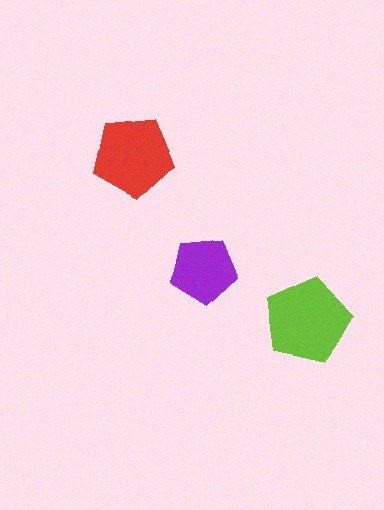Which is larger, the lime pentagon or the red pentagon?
The lime one.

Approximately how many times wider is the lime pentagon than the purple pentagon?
About 1.5 times wider.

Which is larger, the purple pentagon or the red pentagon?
The red one.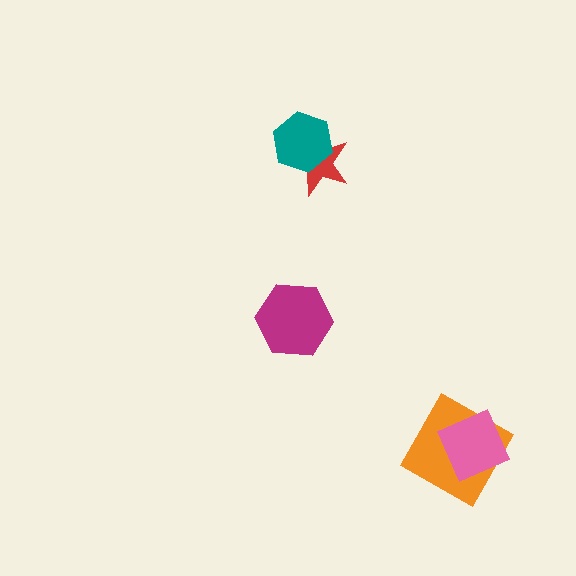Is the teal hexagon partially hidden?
No, no other shape covers it.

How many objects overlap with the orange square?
1 object overlaps with the orange square.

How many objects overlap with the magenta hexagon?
0 objects overlap with the magenta hexagon.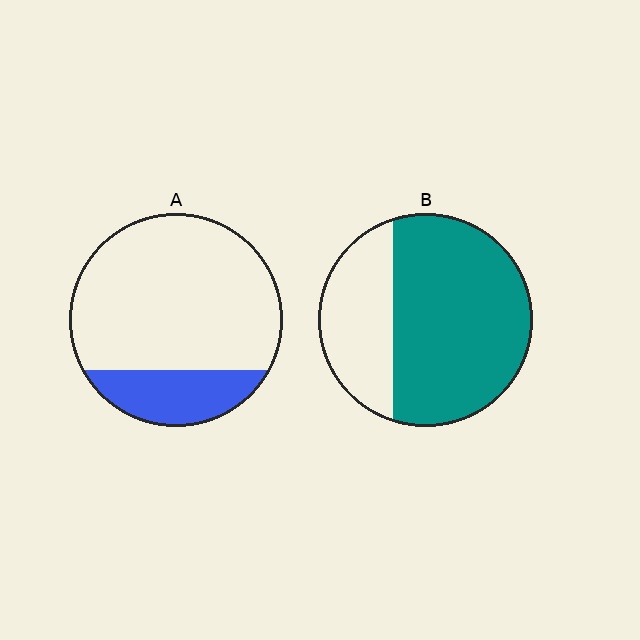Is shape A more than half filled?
No.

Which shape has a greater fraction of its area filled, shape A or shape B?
Shape B.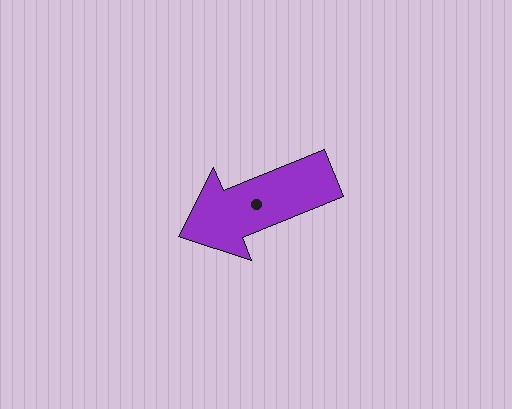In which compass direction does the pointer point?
West.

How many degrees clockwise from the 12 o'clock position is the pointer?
Approximately 248 degrees.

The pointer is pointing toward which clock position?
Roughly 8 o'clock.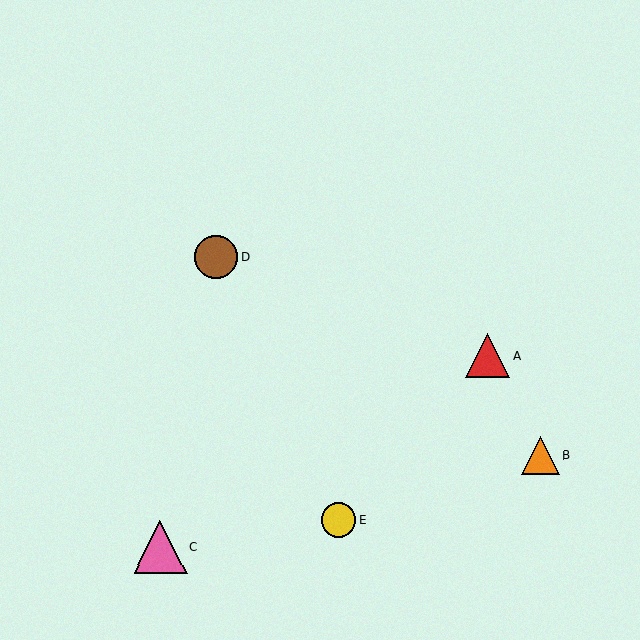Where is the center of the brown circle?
The center of the brown circle is at (216, 257).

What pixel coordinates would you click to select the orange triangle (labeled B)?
Click at (540, 455) to select the orange triangle B.